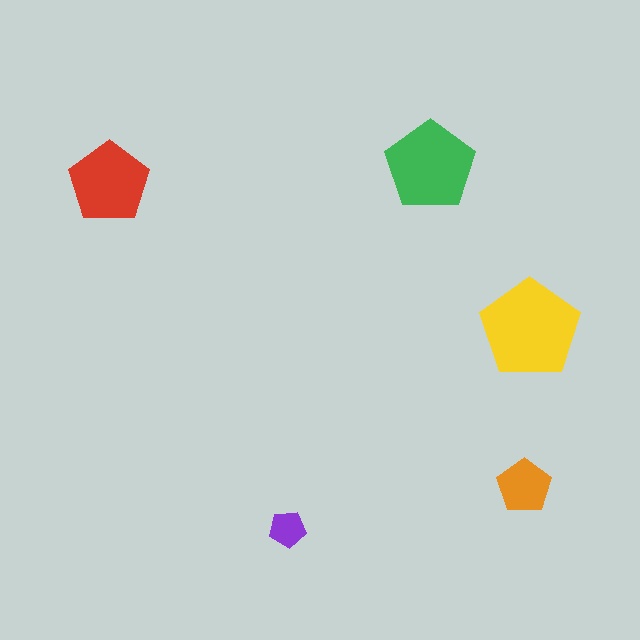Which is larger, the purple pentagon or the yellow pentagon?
The yellow one.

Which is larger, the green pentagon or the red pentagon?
The green one.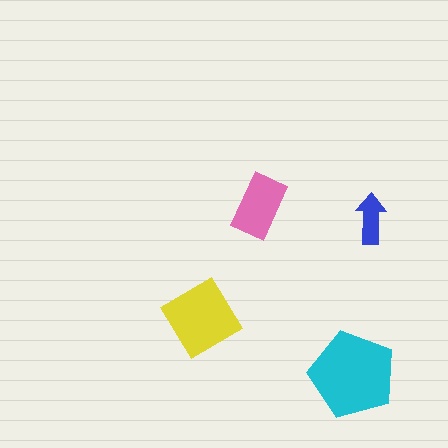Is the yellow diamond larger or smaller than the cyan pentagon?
Smaller.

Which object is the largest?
The cyan pentagon.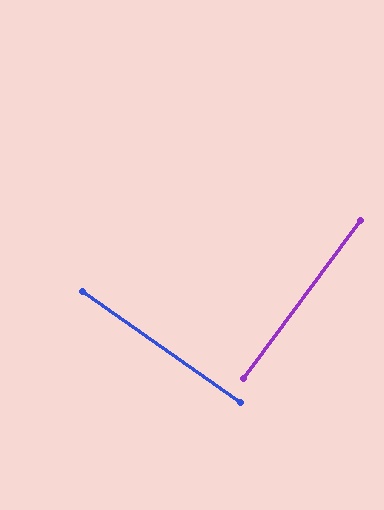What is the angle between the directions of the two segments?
Approximately 89 degrees.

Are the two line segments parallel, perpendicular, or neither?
Perpendicular — they meet at approximately 89°.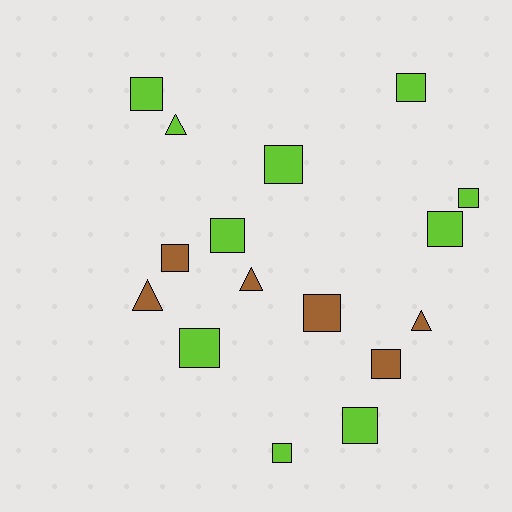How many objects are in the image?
There are 16 objects.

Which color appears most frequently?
Lime, with 10 objects.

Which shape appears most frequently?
Square, with 12 objects.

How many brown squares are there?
There are 3 brown squares.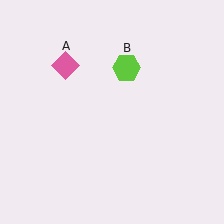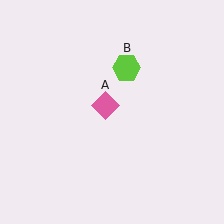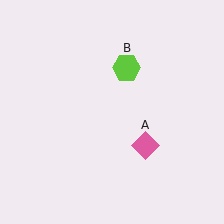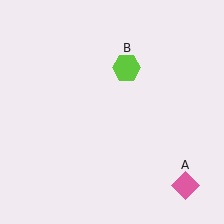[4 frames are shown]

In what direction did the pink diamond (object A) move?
The pink diamond (object A) moved down and to the right.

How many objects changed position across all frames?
1 object changed position: pink diamond (object A).